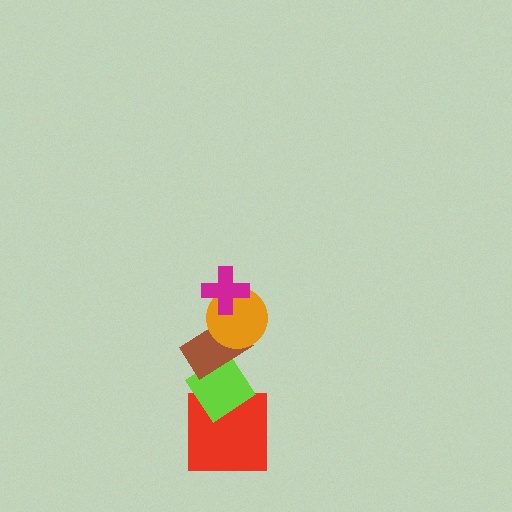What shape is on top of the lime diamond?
The brown rectangle is on top of the lime diamond.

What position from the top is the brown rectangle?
The brown rectangle is 3rd from the top.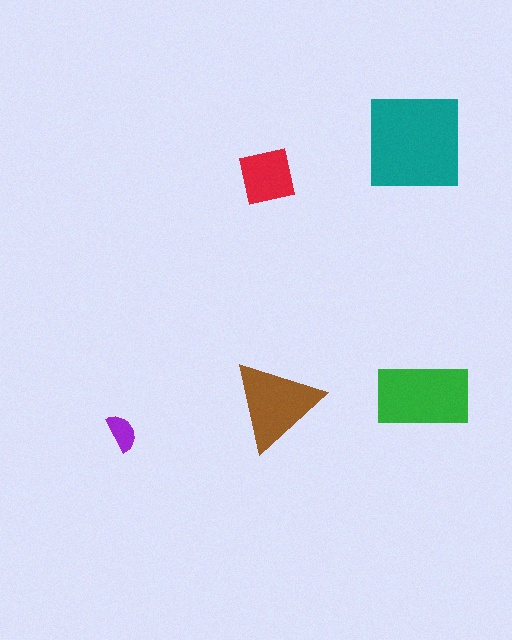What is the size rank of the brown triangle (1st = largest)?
3rd.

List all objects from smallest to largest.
The purple semicircle, the red square, the brown triangle, the green rectangle, the teal square.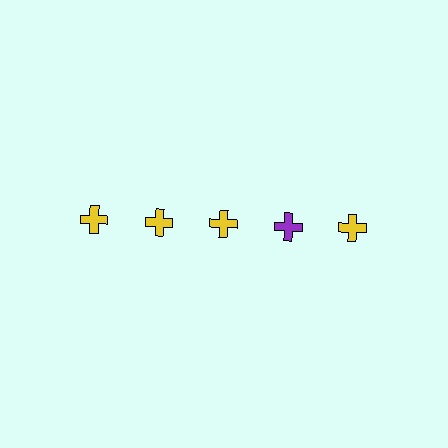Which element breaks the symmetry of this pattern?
The purple cross in the top row, second from right column breaks the symmetry. All other shapes are yellow crosses.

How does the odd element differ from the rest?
It has a different color: purple instead of yellow.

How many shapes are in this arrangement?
There are 5 shapes arranged in a grid pattern.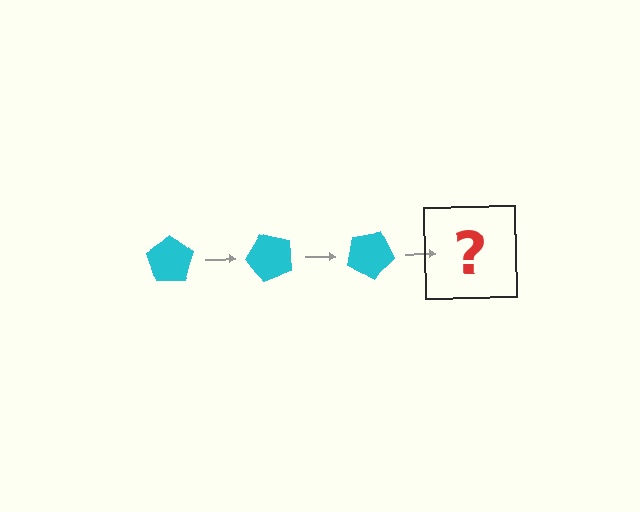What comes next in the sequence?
The next element should be a cyan pentagon rotated 150 degrees.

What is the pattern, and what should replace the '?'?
The pattern is that the pentagon rotates 50 degrees each step. The '?' should be a cyan pentagon rotated 150 degrees.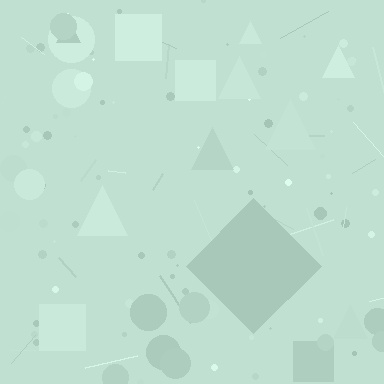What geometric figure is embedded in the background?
A diamond is embedded in the background.